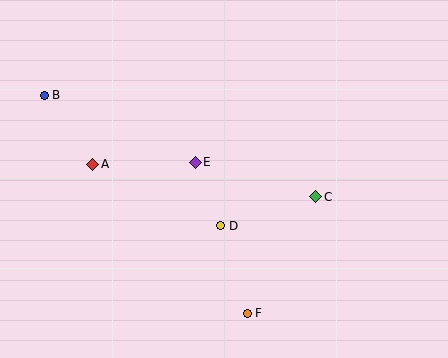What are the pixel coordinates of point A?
Point A is at (93, 164).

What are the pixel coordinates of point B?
Point B is at (44, 95).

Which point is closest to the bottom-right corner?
Point F is closest to the bottom-right corner.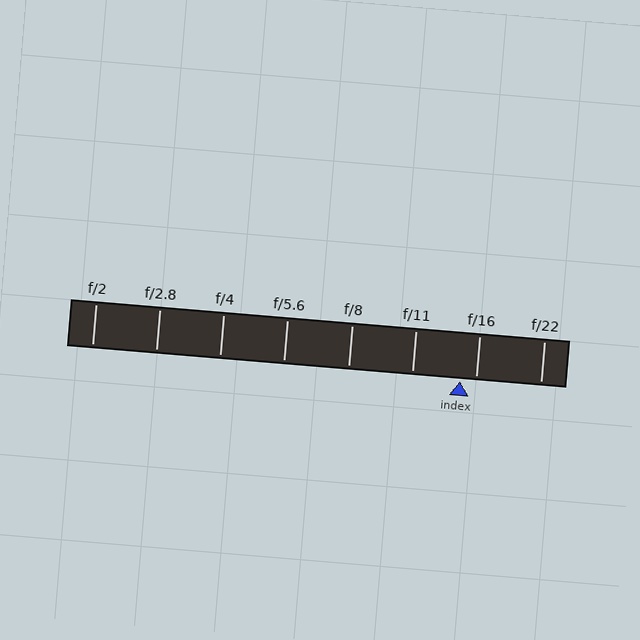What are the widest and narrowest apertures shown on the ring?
The widest aperture shown is f/2 and the narrowest is f/22.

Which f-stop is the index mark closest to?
The index mark is closest to f/16.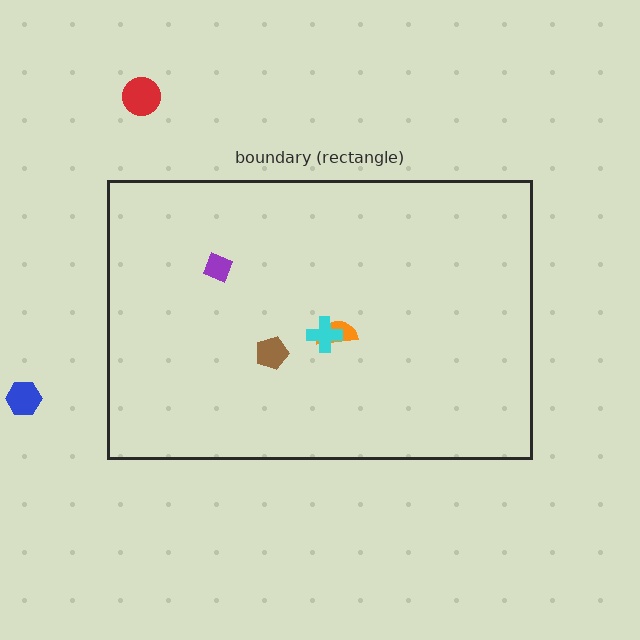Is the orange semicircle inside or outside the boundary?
Inside.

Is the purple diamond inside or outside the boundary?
Inside.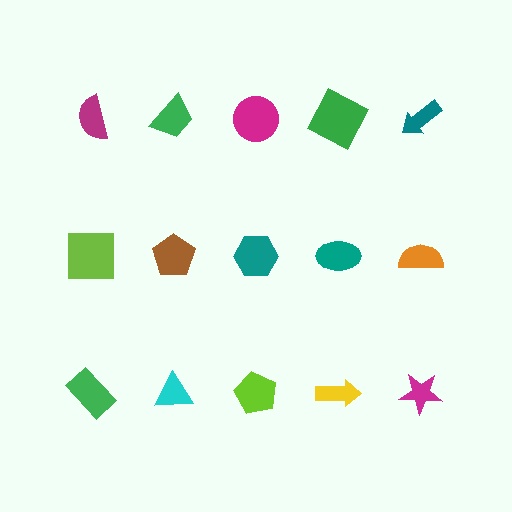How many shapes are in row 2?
5 shapes.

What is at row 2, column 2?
A brown pentagon.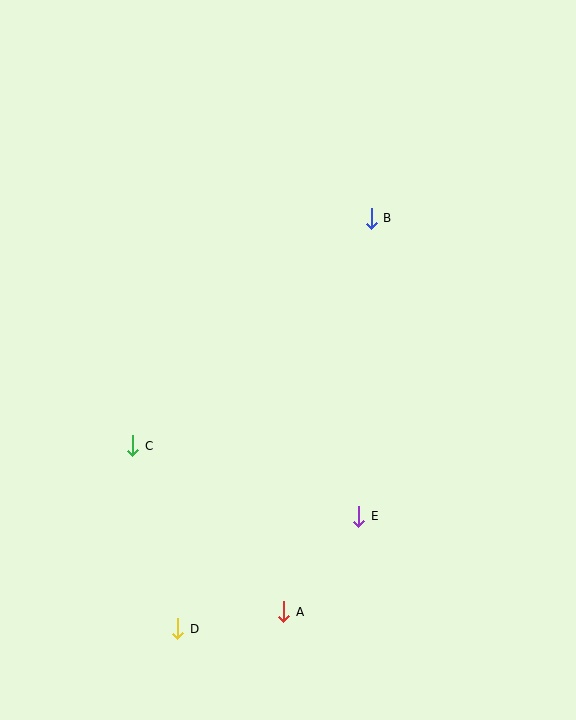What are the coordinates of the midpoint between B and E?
The midpoint between B and E is at (365, 367).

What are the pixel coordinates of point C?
Point C is at (133, 446).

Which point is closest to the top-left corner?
Point B is closest to the top-left corner.